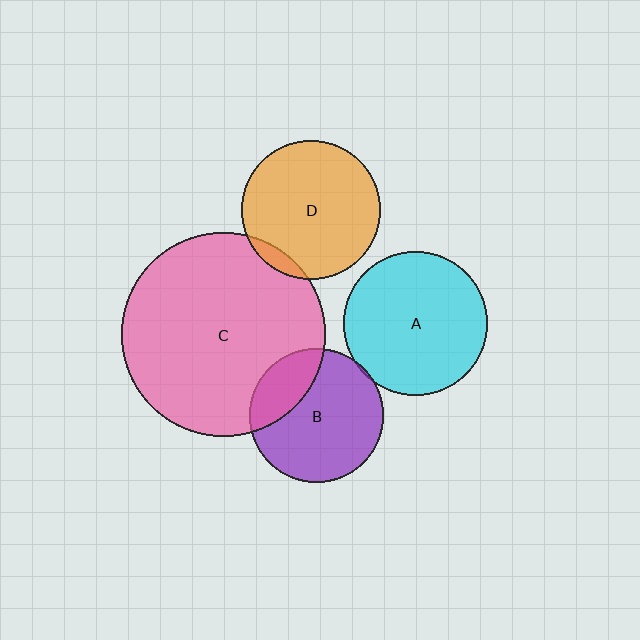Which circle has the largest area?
Circle C (pink).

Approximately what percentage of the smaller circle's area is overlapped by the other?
Approximately 5%.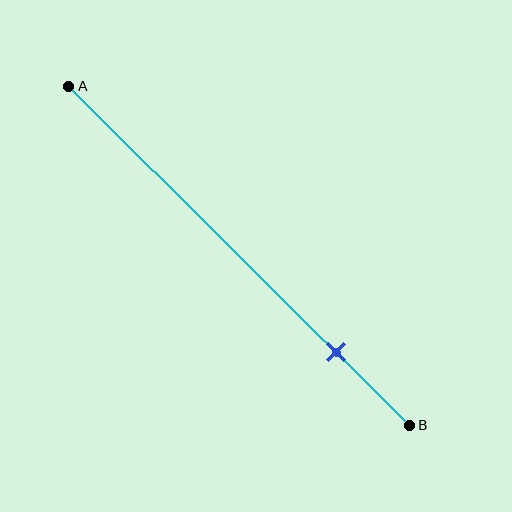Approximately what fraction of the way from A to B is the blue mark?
The blue mark is approximately 80% of the way from A to B.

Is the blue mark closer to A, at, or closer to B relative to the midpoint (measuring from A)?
The blue mark is closer to point B than the midpoint of segment AB.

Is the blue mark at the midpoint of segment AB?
No, the mark is at about 80% from A, not at the 50% midpoint.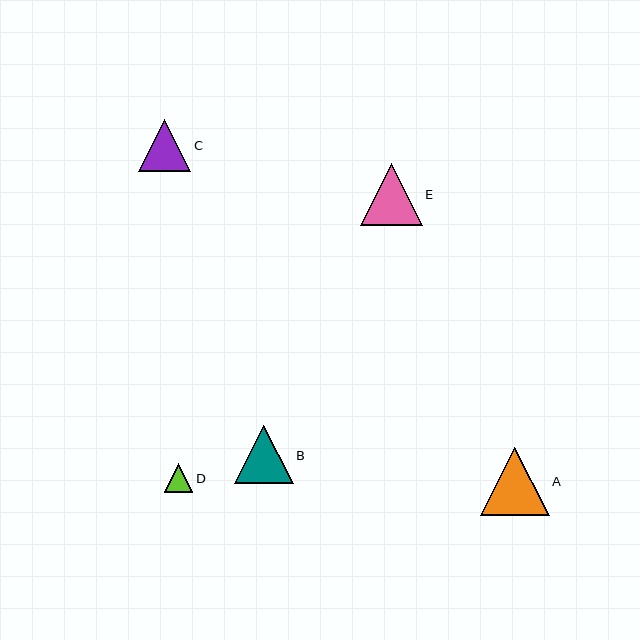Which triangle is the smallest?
Triangle D is the smallest with a size of approximately 28 pixels.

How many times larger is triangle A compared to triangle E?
Triangle A is approximately 1.1 times the size of triangle E.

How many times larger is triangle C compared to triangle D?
Triangle C is approximately 1.8 times the size of triangle D.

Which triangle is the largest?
Triangle A is the largest with a size of approximately 68 pixels.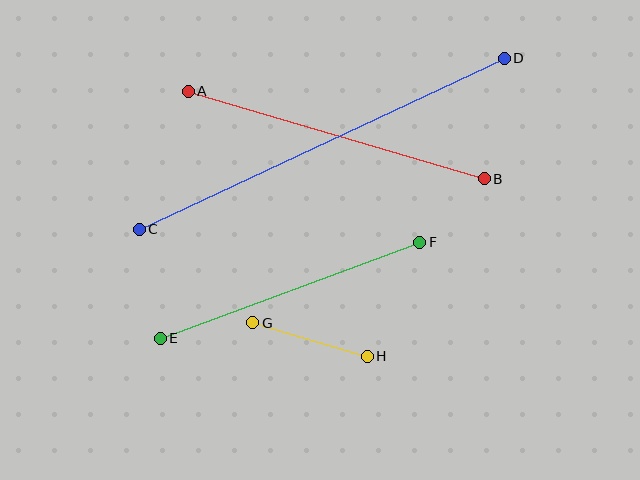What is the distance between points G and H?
The distance is approximately 119 pixels.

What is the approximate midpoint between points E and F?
The midpoint is at approximately (290, 290) pixels.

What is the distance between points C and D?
The distance is approximately 403 pixels.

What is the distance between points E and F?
The distance is approximately 277 pixels.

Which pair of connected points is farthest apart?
Points C and D are farthest apart.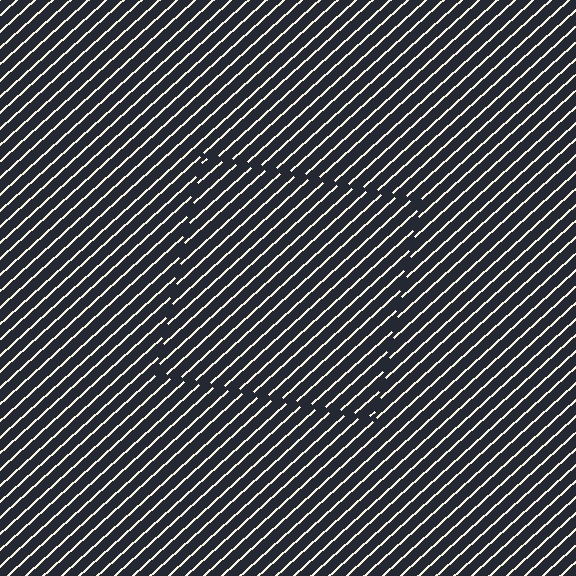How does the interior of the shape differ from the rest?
The interior of the shape contains the same grating, shifted by half a period — the contour is defined by the phase discontinuity where line-ends from the inner and outer gratings abut.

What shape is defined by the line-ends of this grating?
An illusory square. The interior of the shape contains the same grating, shifted by half a period — the contour is defined by the phase discontinuity where line-ends from the inner and outer gratings abut.